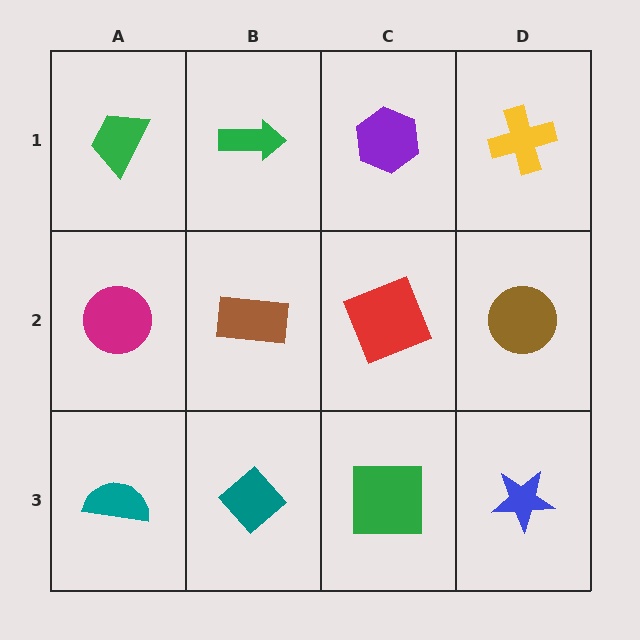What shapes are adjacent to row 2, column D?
A yellow cross (row 1, column D), a blue star (row 3, column D), a red square (row 2, column C).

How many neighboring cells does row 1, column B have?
3.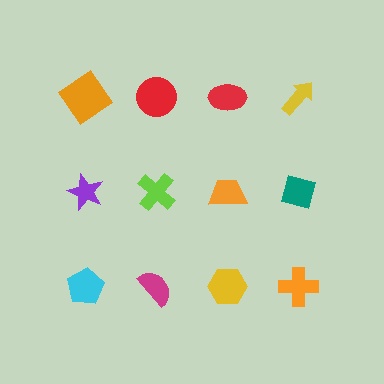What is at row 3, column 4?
An orange cross.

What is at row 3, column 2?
A magenta semicircle.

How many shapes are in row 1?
4 shapes.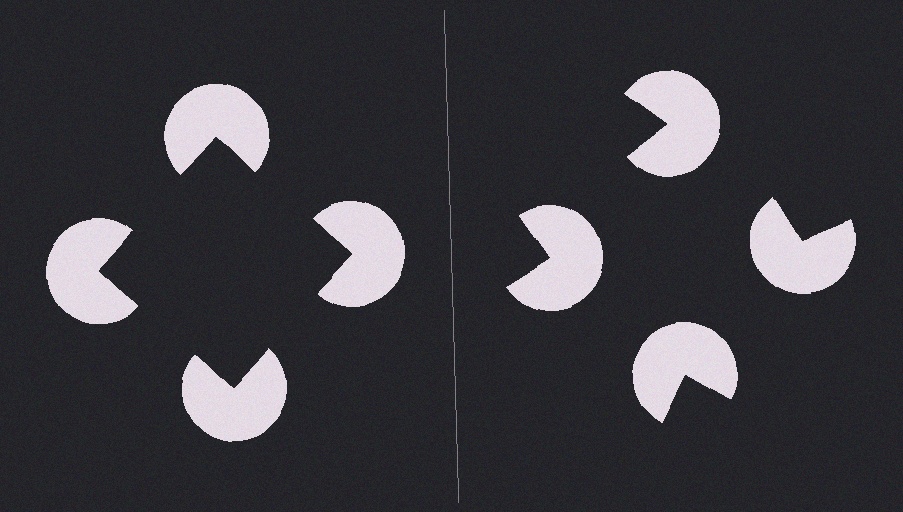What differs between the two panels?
The pac-man discs are positioned identically on both sides; only the wedge orientations differ. On the left they align to a square; on the right they are misaligned.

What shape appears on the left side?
An illusory square.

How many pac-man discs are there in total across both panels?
8 — 4 on each side.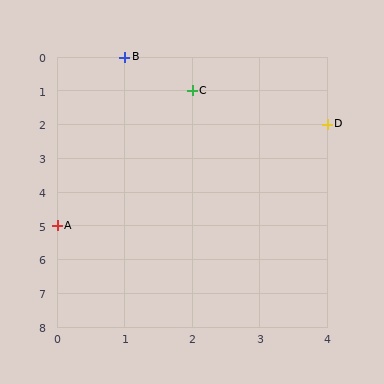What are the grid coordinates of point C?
Point C is at grid coordinates (2, 1).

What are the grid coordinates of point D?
Point D is at grid coordinates (4, 2).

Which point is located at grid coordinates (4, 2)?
Point D is at (4, 2).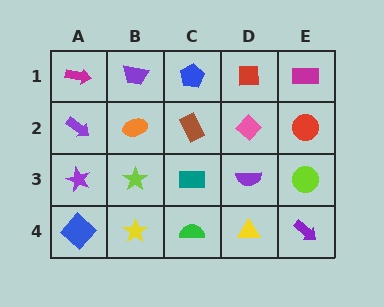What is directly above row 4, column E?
A lime circle.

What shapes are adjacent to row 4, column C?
A teal rectangle (row 3, column C), a yellow star (row 4, column B), a yellow triangle (row 4, column D).